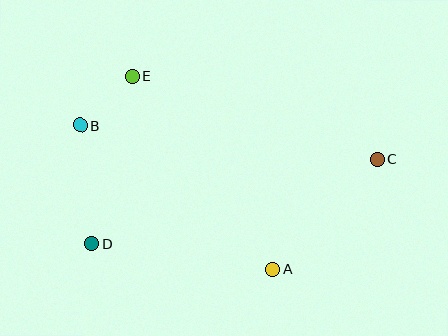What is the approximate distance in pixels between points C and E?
The distance between C and E is approximately 258 pixels.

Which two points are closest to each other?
Points B and E are closest to each other.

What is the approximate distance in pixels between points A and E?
The distance between A and E is approximately 238 pixels.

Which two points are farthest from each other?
Points B and C are farthest from each other.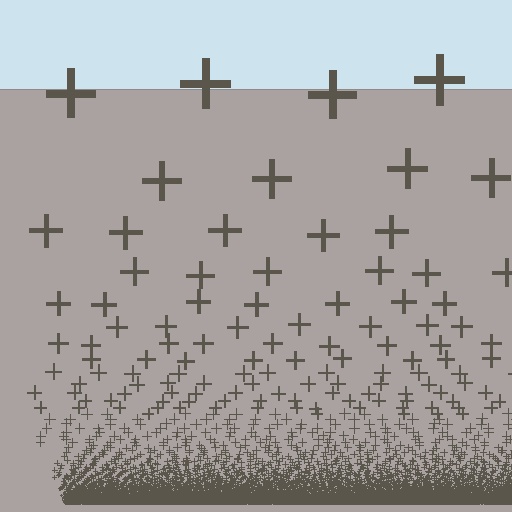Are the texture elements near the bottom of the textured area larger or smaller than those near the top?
Smaller. The gradient is inverted — elements near the bottom are smaller and denser.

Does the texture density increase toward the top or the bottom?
Density increases toward the bottom.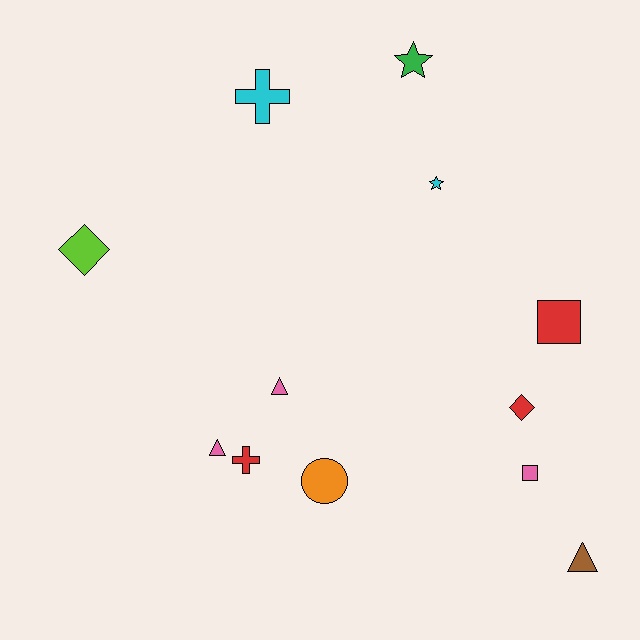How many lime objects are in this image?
There is 1 lime object.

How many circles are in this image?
There is 1 circle.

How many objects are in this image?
There are 12 objects.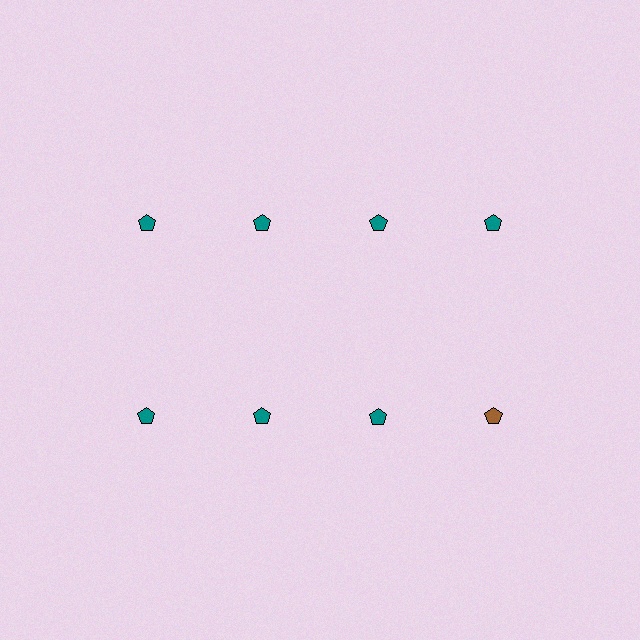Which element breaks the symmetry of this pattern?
The brown pentagon in the second row, second from right column breaks the symmetry. All other shapes are teal pentagons.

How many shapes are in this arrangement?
There are 8 shapes arranged in a grid pattern.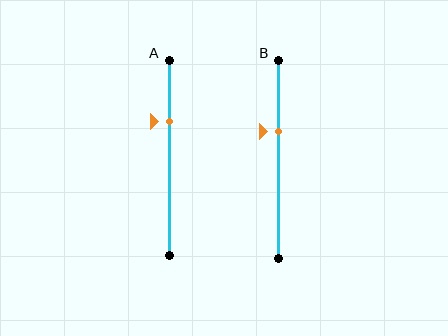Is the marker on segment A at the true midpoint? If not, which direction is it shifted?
No, the marker on segment A is shifted upward by about 18% of the segment length.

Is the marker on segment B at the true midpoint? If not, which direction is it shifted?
No, the marker on segment B is shifted upward by about 14% of the segment length.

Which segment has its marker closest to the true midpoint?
Segment B has its marker closest to the true midpoint.